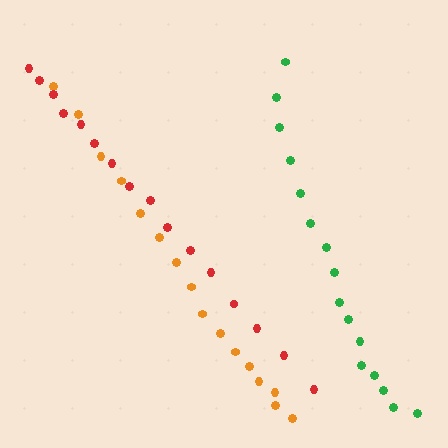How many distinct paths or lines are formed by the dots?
There are 3 distinct paths.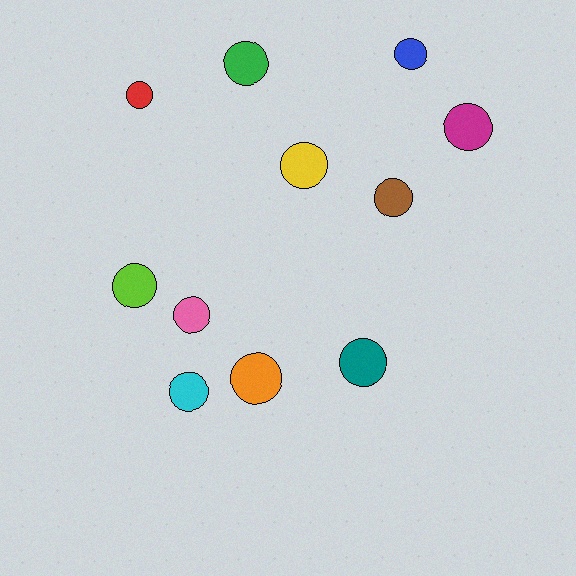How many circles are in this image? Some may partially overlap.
There are 11 circles.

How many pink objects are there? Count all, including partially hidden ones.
There is 1 pink object.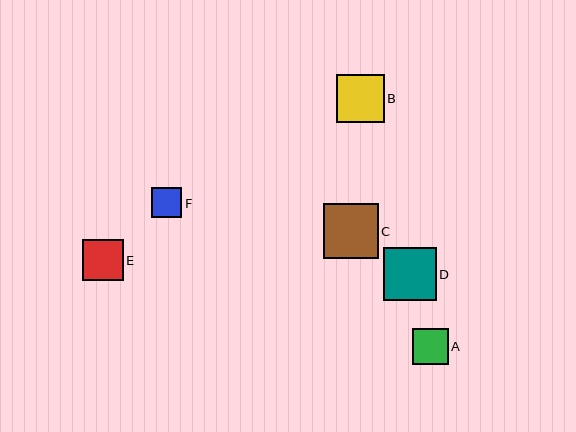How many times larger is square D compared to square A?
Square D is approximately 1.5 times the size of square A.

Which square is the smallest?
Square F is the smallest with a size of approximately 30 pixels.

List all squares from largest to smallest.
From largest to smallest: C, D, B, E, A, F.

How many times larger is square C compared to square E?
Square C is approximately 1.4 times the size of square E.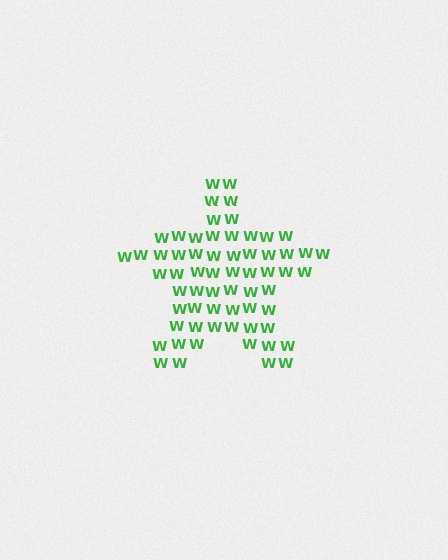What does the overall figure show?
The overall figure shows a star.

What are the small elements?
The small elements are letter W's.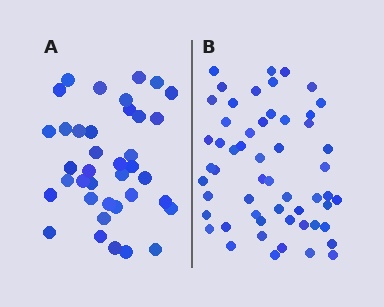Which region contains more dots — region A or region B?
Region B (the right region) has more dots.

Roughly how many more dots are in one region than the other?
Region B has approximately 15 more dots than region A.